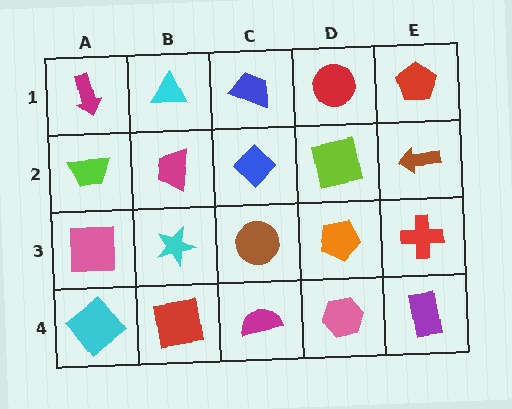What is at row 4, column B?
A red square.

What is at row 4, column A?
A cyan diamond.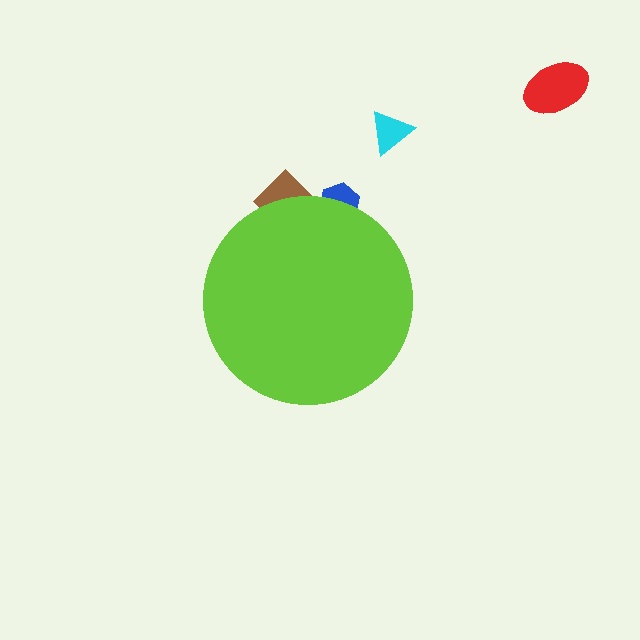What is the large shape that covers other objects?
A lime circle.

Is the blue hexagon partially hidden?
Yes, the blue hexagon is partially hidden behind the lime circle.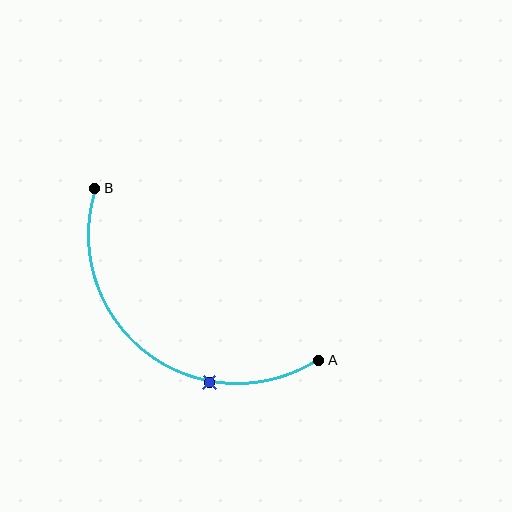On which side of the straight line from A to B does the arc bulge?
The arc bulges below and to the left of the straight line connecting A and B.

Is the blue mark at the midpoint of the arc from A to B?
No. The blue mark lies on the arc but is closer to endpoint A. The arc midpoint would be at the point on the curve equidistant along the arc from both A and B.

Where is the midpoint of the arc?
The arc midpoint is the point on the curve farthest from the straight line joining A and B. It sits below and to the left of that line.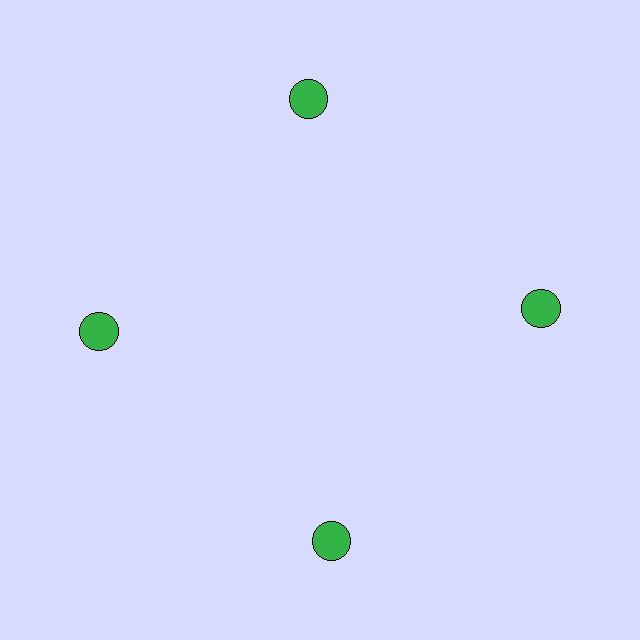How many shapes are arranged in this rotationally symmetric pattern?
There are 4 shapes, arranged in 4 groups of 1.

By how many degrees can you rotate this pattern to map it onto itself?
The pattern maps onto itself every 90 degrees of rotation.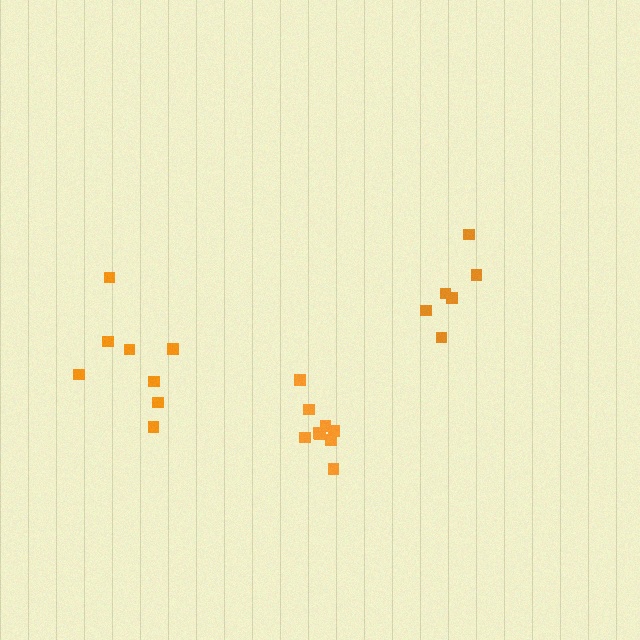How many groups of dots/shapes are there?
There are 3 groups.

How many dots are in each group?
Group 1: 8 dots, Group 2: 6 dots, Group 3: 9 dots (23 total).